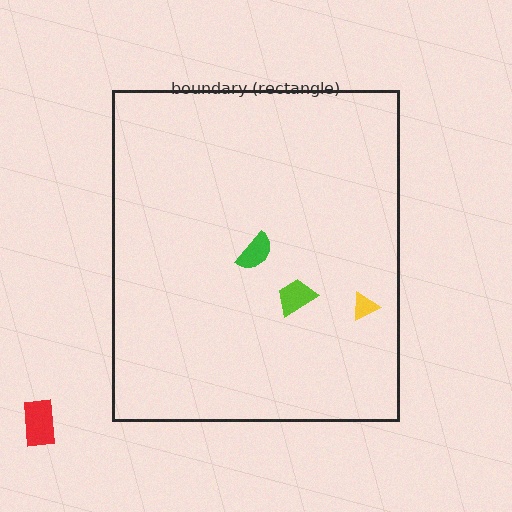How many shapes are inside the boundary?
3 inside, 1 outside.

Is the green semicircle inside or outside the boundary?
Inside.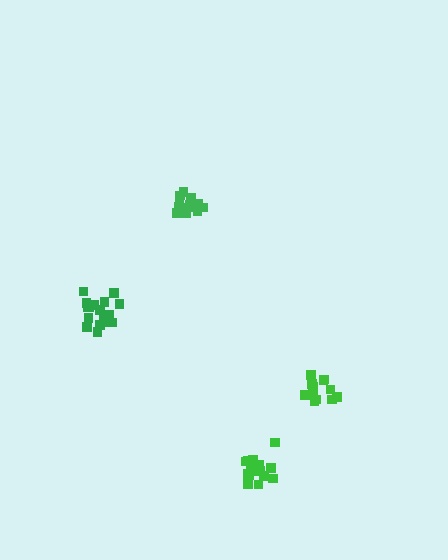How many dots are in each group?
Group 1: 18 dots, Group 2: 16 dots, Group 3: 13 dots, Group 4: 15 dots (62 total).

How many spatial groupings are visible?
There are 4 spatial groupings.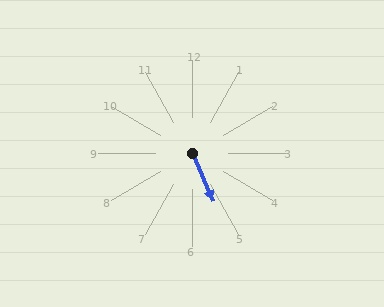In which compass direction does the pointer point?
Southeast.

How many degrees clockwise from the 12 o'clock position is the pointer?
Approximately 156 degrees.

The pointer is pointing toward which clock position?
Roughly 5 o'clock.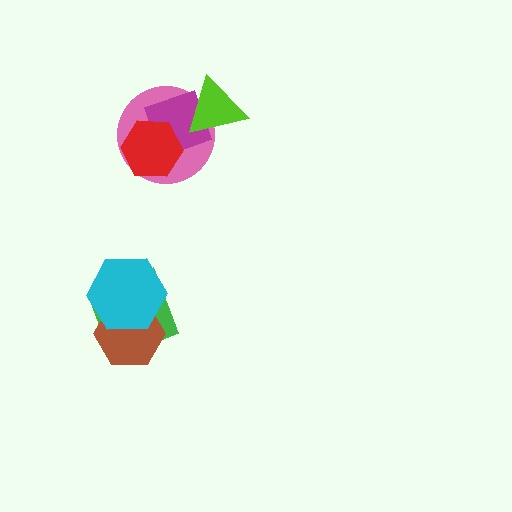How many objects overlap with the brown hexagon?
2 objects overlap with the brown hexagon.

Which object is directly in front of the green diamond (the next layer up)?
The brown hexagon is directly in front of the green diamond.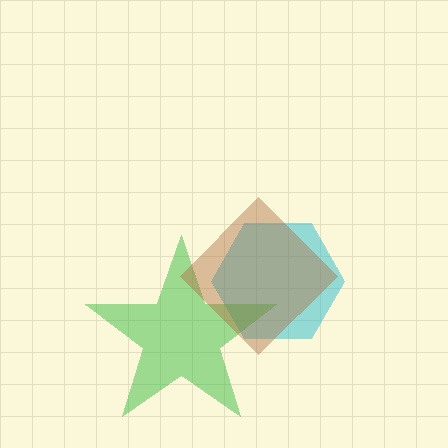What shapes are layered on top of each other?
The layered shapes are: a cyan hexagon, a green star, a brown diamond.